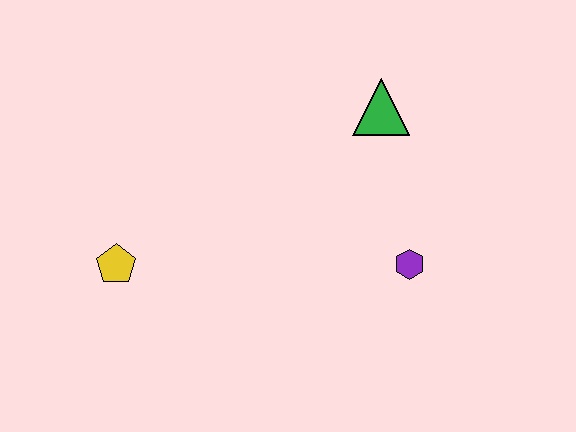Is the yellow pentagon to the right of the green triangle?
No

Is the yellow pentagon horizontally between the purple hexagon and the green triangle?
No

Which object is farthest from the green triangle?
The yellow pentagon is farthest from the green triangle.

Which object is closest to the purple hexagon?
The green triangle is closest to the purple hexagon.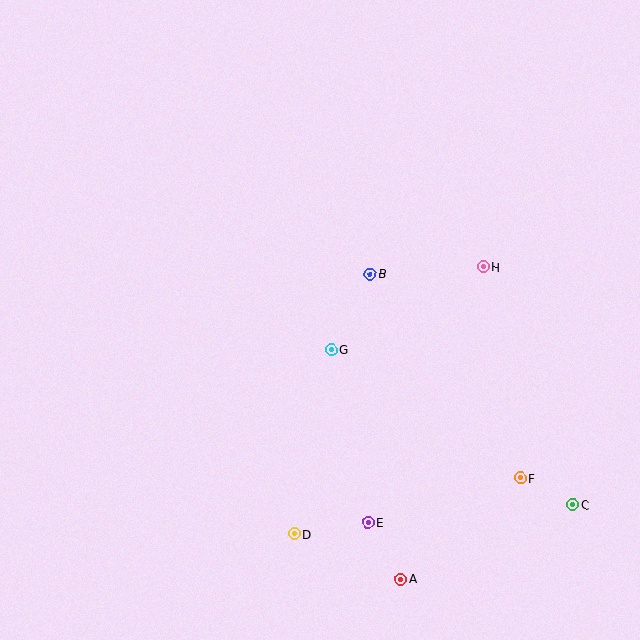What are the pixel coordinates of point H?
Point H is at (483, 267).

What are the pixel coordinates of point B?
Point B is at (370, 274).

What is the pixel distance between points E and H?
The distance between E and H is 280 pixels.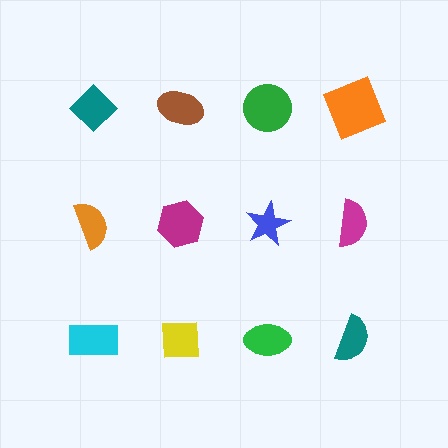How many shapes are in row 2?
4 shapes.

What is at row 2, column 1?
An orange semicircle.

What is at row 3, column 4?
A teal semicircle.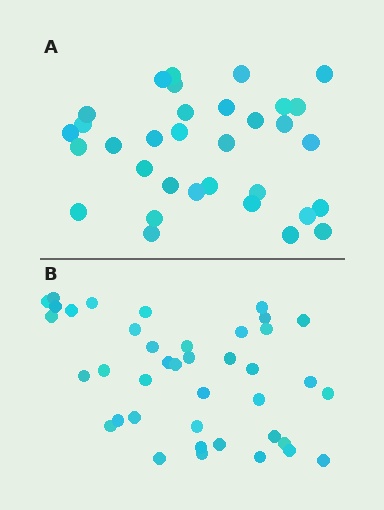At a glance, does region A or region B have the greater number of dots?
Region B (the bottom region) has more dots.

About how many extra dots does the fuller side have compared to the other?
Region B has roughly 8 or so more dots than region A.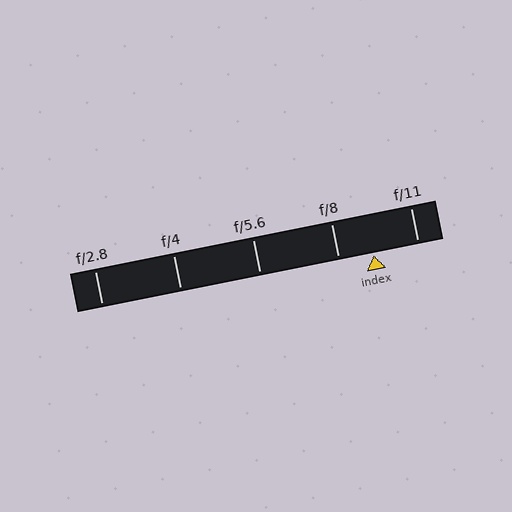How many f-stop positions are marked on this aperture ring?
There are 5 f-stop positions marked.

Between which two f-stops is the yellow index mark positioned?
The index mark is between f/8 and f/11.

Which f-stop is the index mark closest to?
The index mark is closest to f/8.